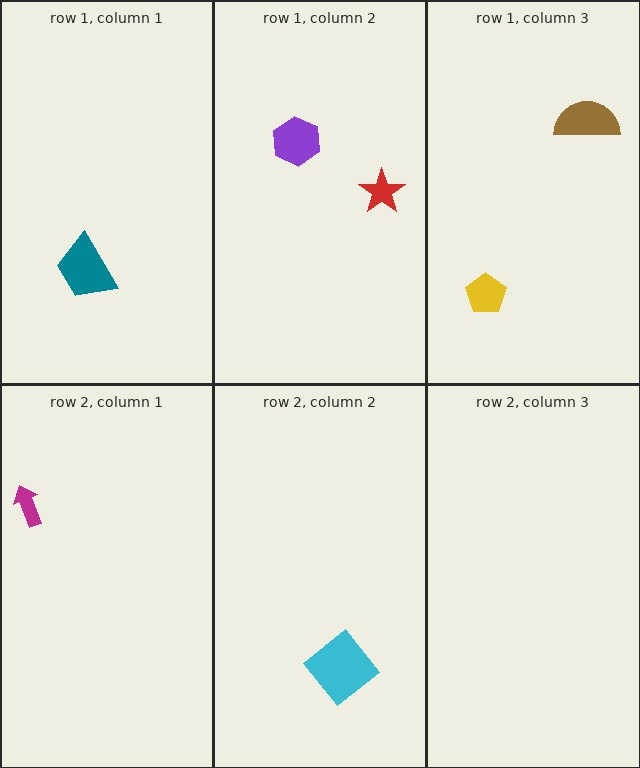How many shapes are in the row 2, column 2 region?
1.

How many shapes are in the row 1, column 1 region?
1.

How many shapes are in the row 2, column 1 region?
1.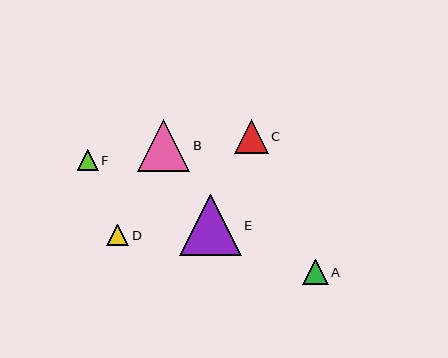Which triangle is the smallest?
Triangle F is the smallest with a size of approximately 21 pixels.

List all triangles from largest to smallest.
From largest to smallest: E, B, C, A, D, F.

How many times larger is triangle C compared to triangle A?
Triangle C is approximately 1.3 times the size of triangle A.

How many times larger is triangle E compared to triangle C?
Triangle E is approximately 1.8 times the size of triangle C.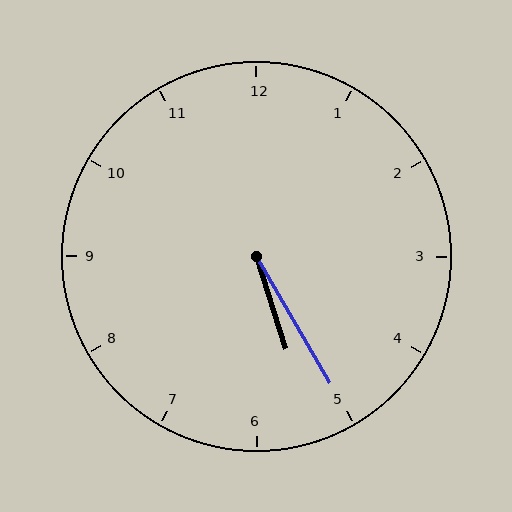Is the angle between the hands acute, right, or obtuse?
It is acute.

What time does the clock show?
5:25.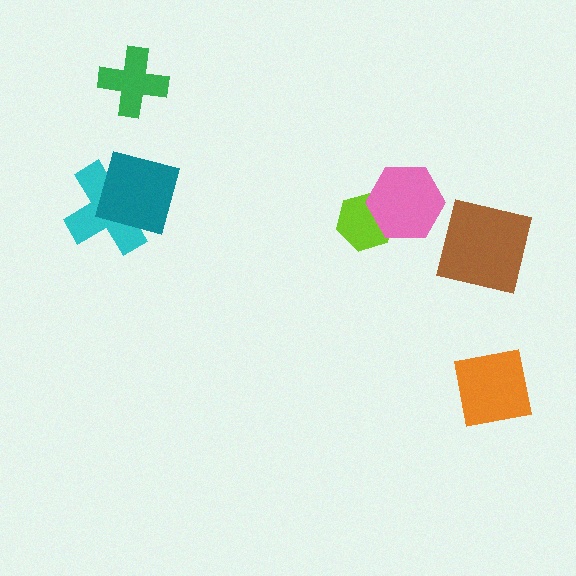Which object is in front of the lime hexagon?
The pink hexagon is in front of the lime hexagon.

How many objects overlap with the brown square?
0 objects overlap with the brown square.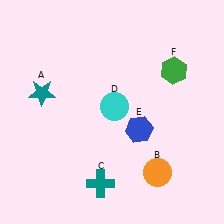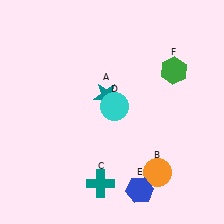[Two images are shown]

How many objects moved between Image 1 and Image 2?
2 objects moved between the two images.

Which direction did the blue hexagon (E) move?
The blue hexagon (E) moved down.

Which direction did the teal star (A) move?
The teal star (A) moved right.